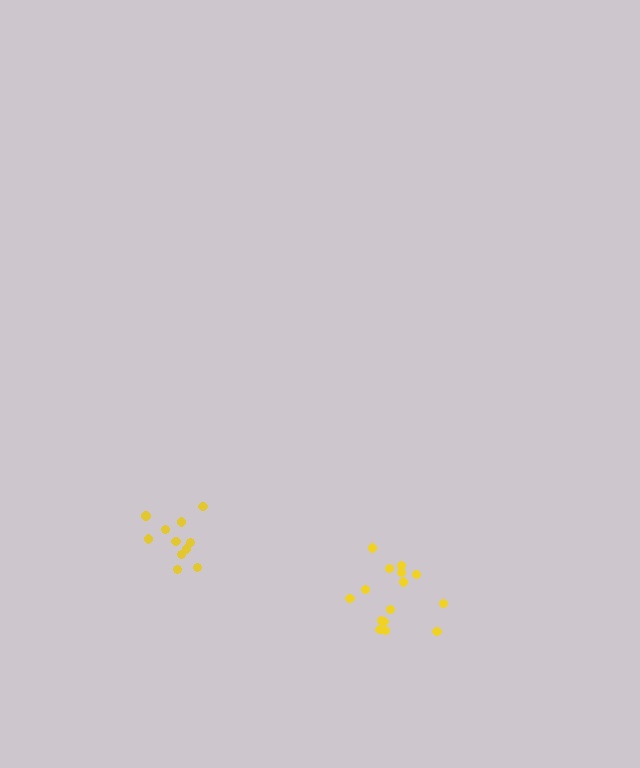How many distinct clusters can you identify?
There are 2 distinct clusters.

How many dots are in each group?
Group 1: 15 dots, Group 2: 11 dots (26 total).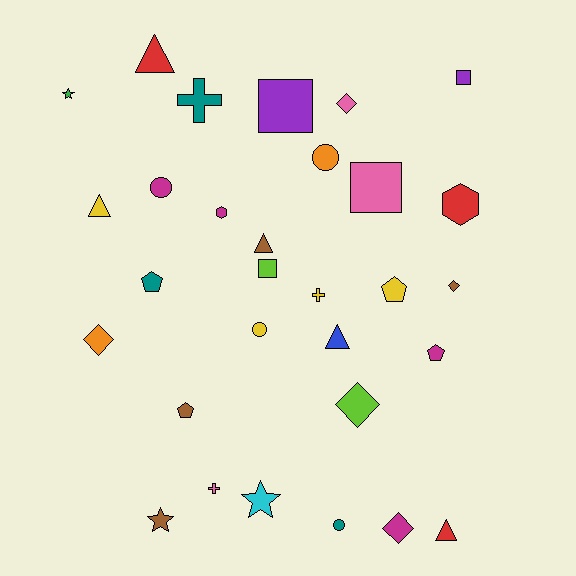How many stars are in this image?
There are 3 stars.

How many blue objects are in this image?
There is 1 blue object.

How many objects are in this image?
There are 30 objects.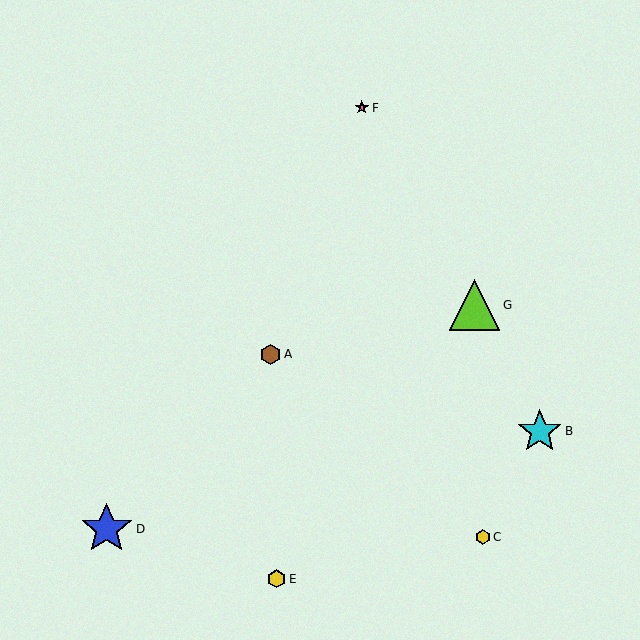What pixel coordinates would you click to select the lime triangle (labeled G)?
Click at (475, 305) to select the lime triangle G.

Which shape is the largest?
The blue star (labeled D) is the largest.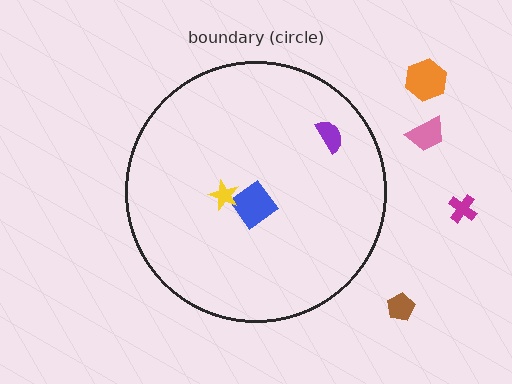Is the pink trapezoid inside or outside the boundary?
Outside.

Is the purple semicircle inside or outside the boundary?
Inside.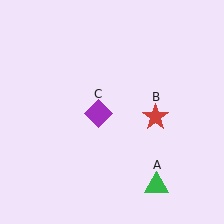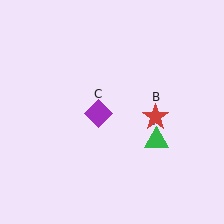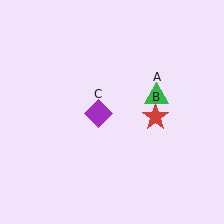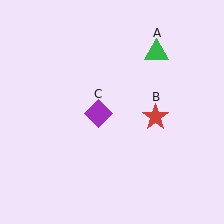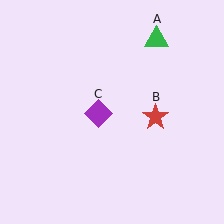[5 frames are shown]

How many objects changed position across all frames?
1 object changed position: green triangle (object A).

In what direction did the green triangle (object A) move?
The green triangle (object A) moved up.